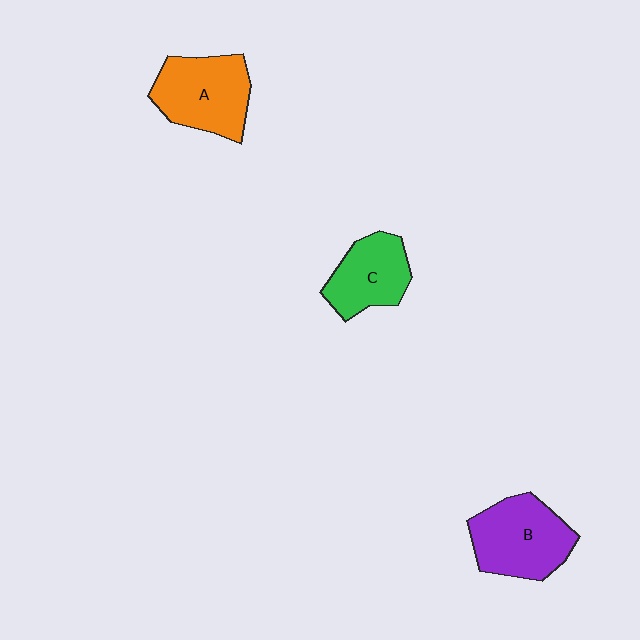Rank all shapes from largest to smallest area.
From largest to smallest: B (purple), A (orange), C (green).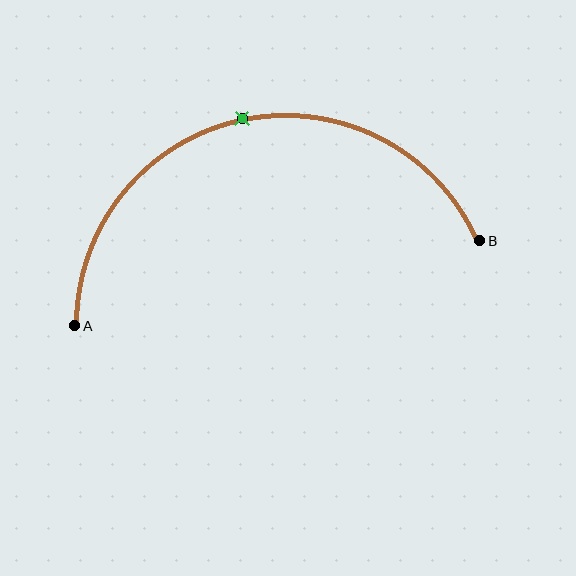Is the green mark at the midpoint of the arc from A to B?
Yes. The green mark lies on the arc at equal arc-length from both A and B — it is the arc midpoint.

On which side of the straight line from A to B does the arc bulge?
The arc bulges above the straight line connecting A and B.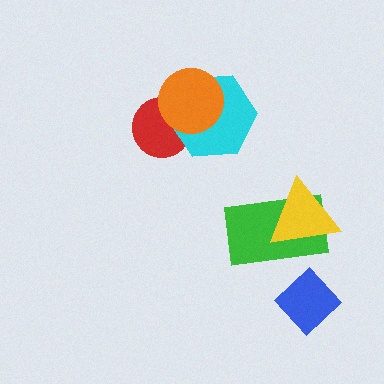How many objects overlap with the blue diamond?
0 objects overlap with the blue diamond.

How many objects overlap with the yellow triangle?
1 object overlaps with the yellow triangle.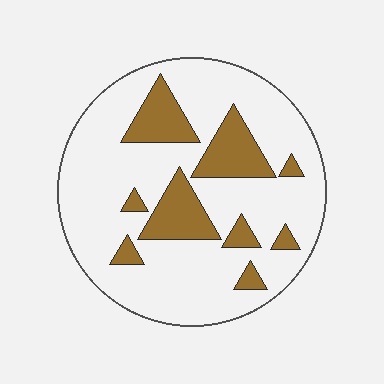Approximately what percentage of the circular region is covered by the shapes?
Approximately 20%.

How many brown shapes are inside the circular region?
9.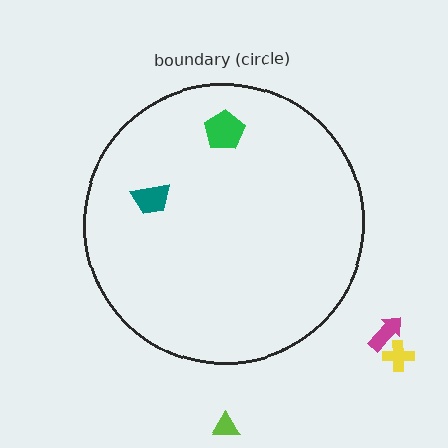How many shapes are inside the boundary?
2 inside, 3 outside.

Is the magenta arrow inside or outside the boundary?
Outside.